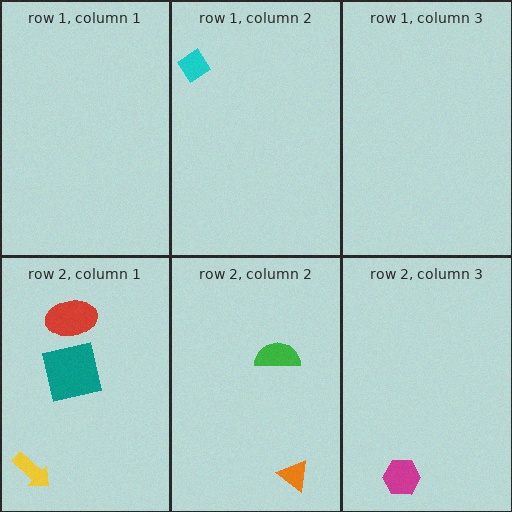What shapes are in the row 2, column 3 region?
The magenta hexagon.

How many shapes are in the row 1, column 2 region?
1.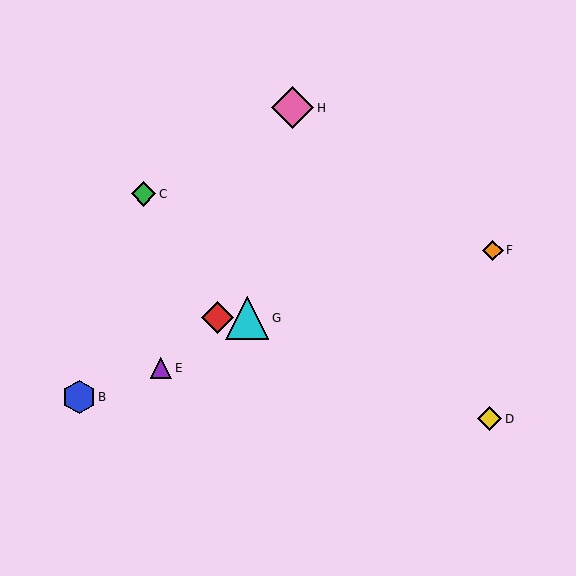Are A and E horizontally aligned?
No, A is at y≈318 and E is at y≈368.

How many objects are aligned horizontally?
2 objects (A, G) are aligned horizontally.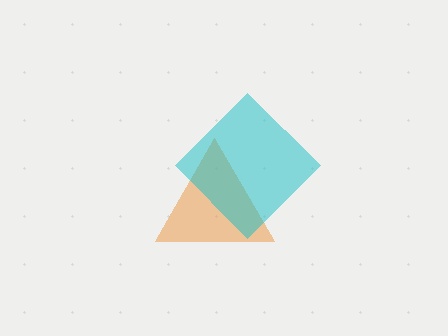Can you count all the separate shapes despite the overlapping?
Yes, there are 2 separate shapes.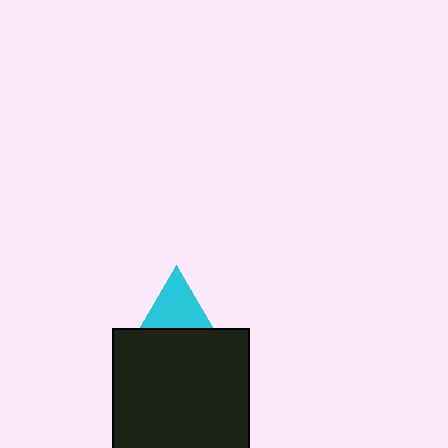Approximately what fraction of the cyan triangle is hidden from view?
Roughly 58% of the cyan triangle is hidden behind the black square.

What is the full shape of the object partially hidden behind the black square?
The partially hidden object is a cyan triangle.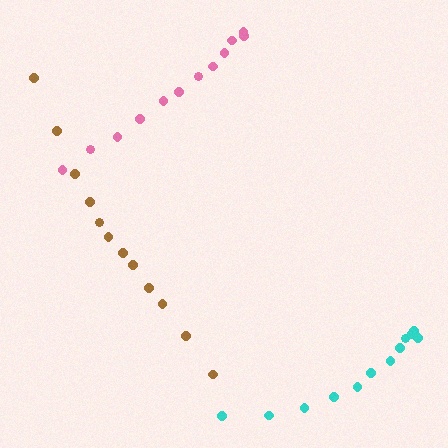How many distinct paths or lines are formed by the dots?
There are 3 distinct paths.